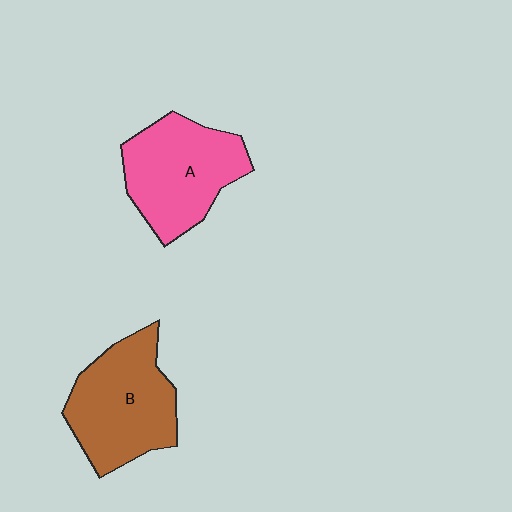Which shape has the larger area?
Shape B (brown).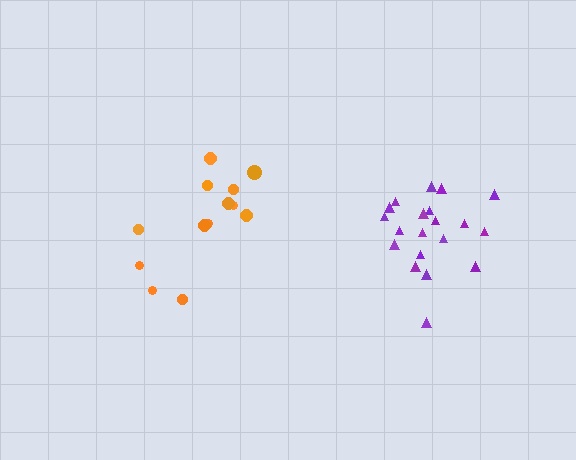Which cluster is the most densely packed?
Purple.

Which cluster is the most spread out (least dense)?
Orange.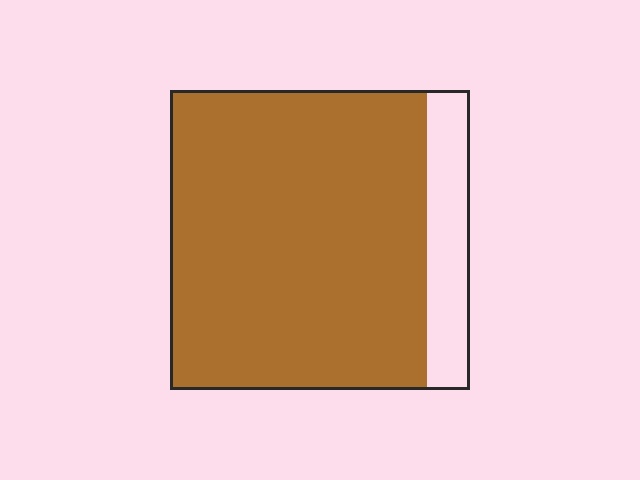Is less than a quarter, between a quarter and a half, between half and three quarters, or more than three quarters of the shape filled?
More than three quarters.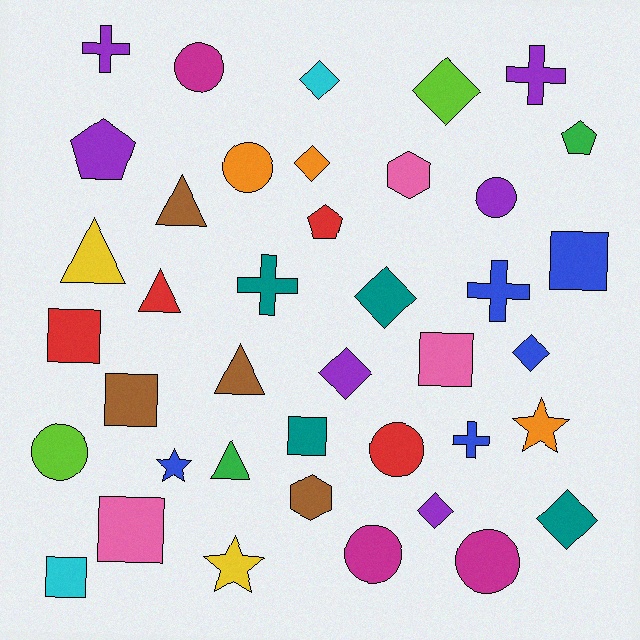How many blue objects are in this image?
There are 5 blue objects.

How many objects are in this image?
There are 40 objects.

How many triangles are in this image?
There are 5 triangles.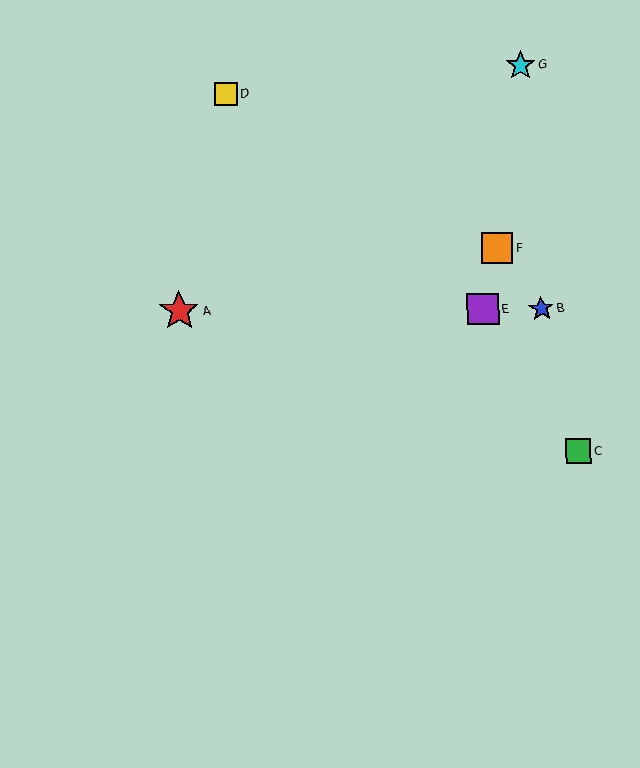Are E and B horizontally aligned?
Yes, both are at y≈309.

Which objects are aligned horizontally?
Objects A, B, E are aligned horizontally.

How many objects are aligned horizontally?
3 objects (A, B, E) are aligned horizontally.